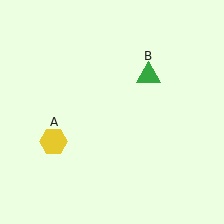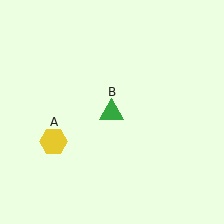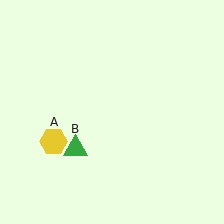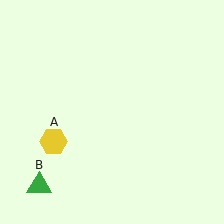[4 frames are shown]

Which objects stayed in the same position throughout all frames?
Yellow hexagon (object A) remained stationary.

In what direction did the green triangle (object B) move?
The green triangle (object B) moved down and to the left.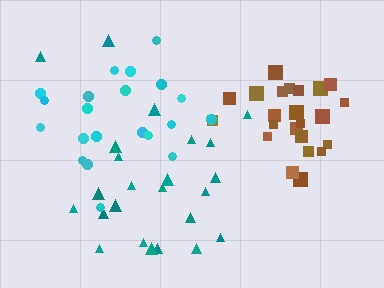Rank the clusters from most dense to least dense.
brown, cyan, teal.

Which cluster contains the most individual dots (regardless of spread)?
Teal (24).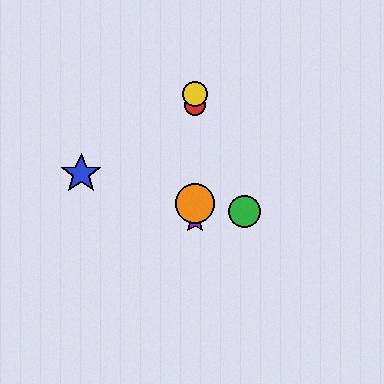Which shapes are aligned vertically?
The red circle, the yellow circle, the purple star, the orange circle are aligned vertically.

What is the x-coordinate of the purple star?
The purple star is at x≈195.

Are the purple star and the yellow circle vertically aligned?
Yes, both are at x≈195.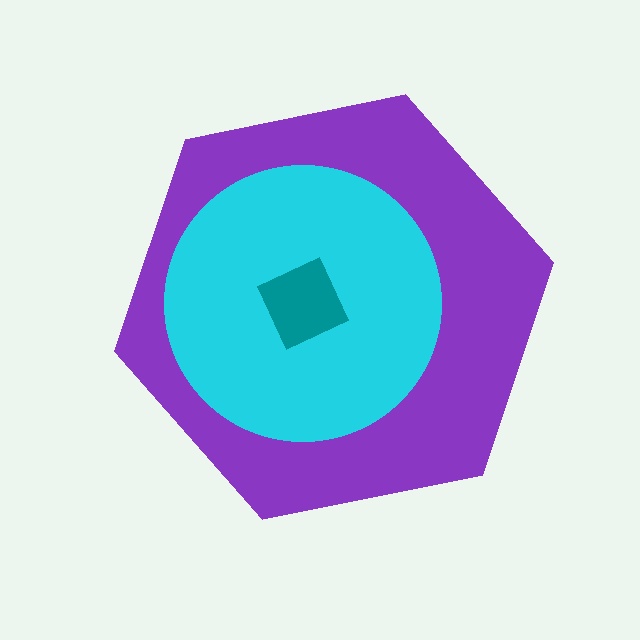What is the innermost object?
The teal square.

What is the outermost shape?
The purple hexagon.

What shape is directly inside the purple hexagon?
The cyan circle.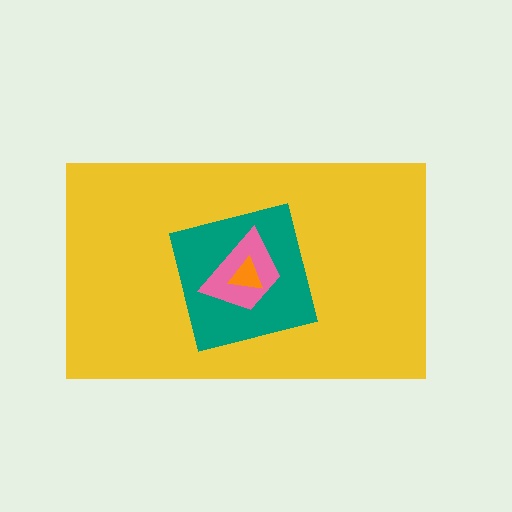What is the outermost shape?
The yellow rectangle.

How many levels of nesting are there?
4.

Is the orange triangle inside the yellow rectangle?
Yes.